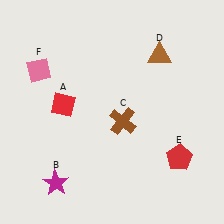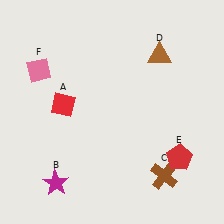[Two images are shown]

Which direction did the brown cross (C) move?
The brown cross (C) moved down.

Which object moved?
The brown cross (C) moved down.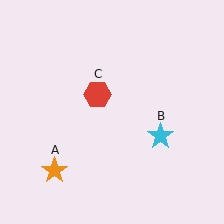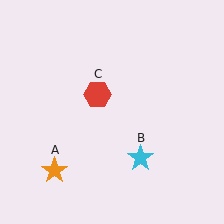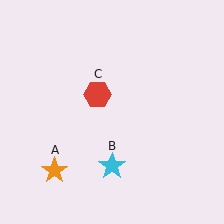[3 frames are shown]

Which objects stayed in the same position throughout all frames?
Orange star (object A) and red hexagon (object C) remained stationary.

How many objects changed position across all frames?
1 object changed position: cyan star (object B).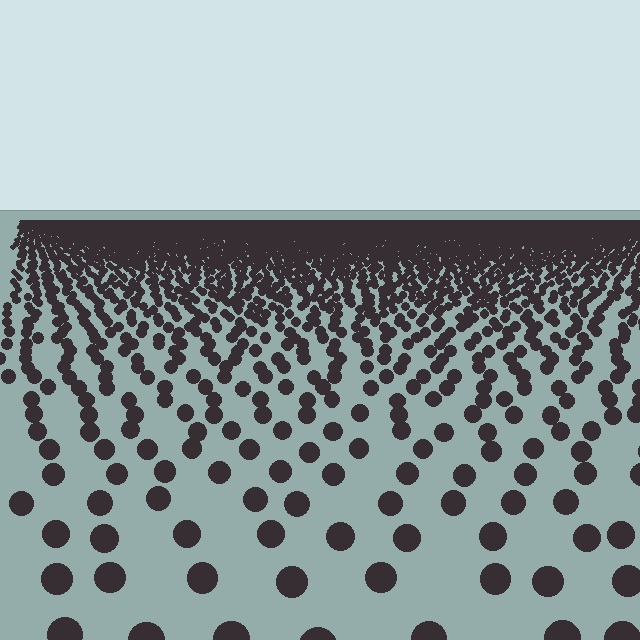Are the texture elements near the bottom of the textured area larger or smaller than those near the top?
Larger. Near the bottom, elements are closer to the viewer and appear at a bigger on-screen size.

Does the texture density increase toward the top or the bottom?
Density increases toward the top.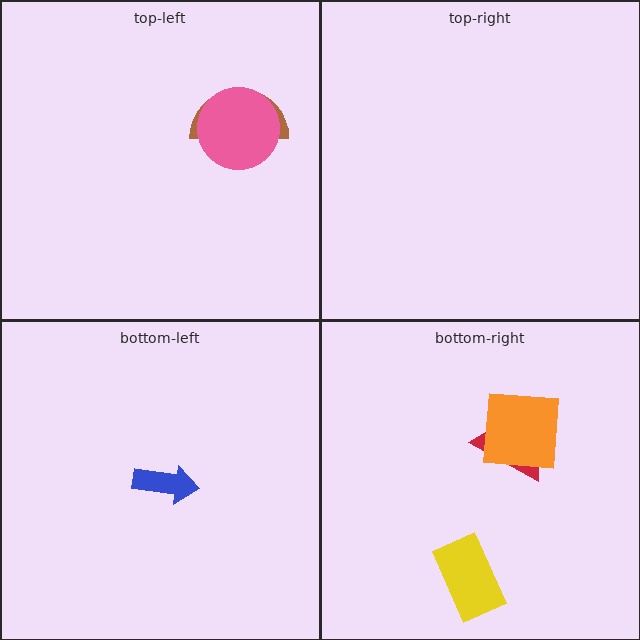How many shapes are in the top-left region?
2.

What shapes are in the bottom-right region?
The red triangle, the orange square, the yellow rectangle.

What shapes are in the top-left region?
The brown semicircle, the pink circle.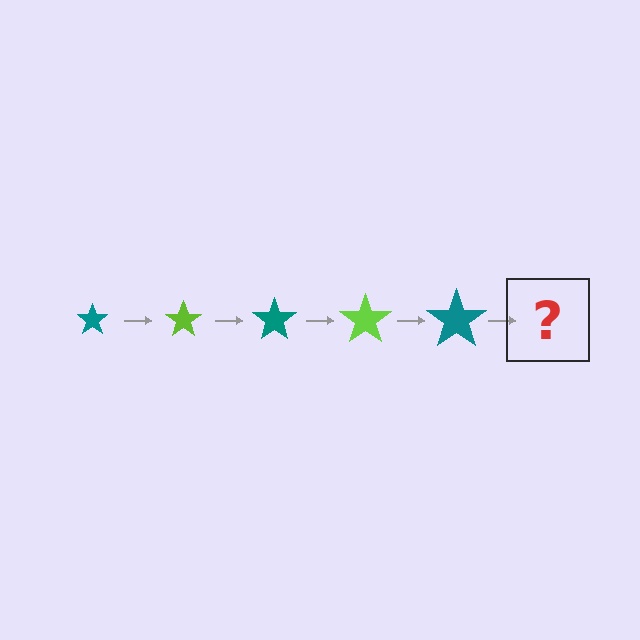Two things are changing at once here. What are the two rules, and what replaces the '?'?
The two rules are that the star grows larger each step and the color cycles through teal and lime. The '?' should be a lime star, larger than the previous one.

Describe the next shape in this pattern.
It should be a lime star, larger than the previous one.